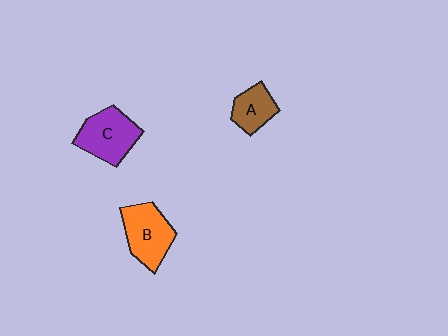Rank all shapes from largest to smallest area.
From largest to smallest: C (purple), B (orange), A (brown).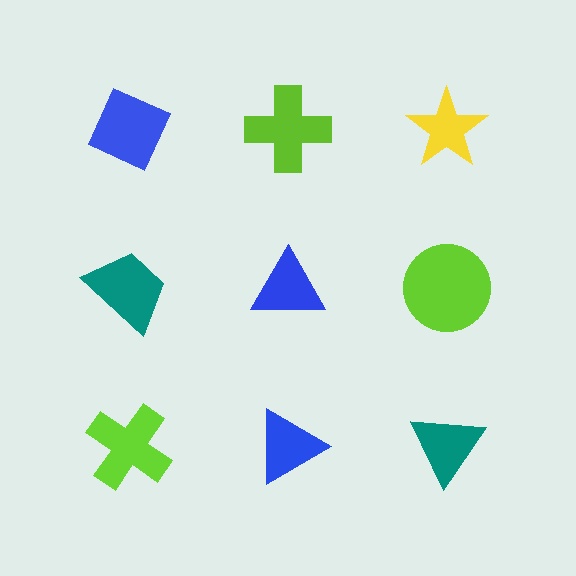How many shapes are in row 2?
3 shapes.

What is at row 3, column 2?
A blue triangle.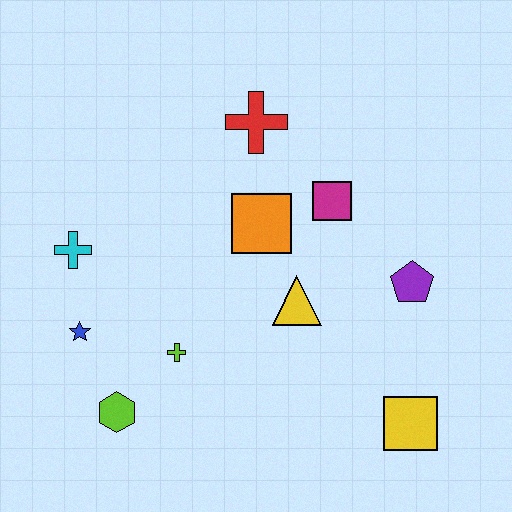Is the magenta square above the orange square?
Yes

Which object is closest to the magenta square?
The orange square is closest to the magenta square.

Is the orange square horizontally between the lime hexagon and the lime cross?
No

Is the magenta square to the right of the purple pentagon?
No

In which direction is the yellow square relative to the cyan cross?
The yellow square is to the right of the cyan cross.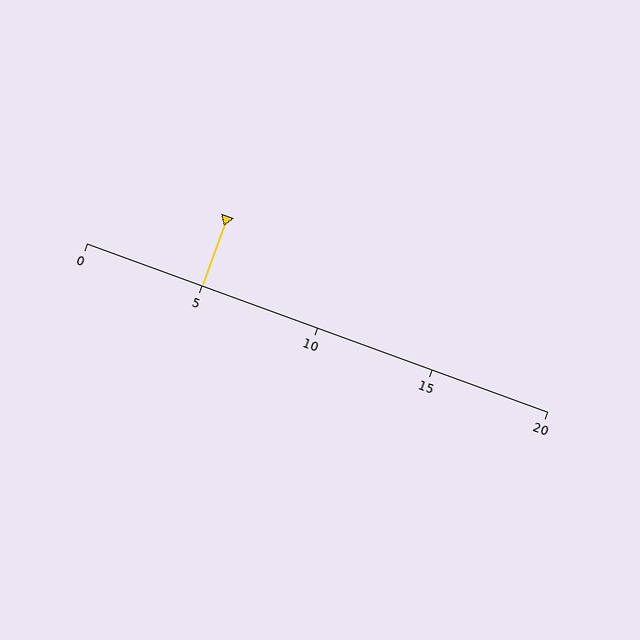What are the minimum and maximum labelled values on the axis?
The axis runs from 0 to 20.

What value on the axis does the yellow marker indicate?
The marker indicates approximately 5.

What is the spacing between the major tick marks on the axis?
The major ticks are spaced 5 apart.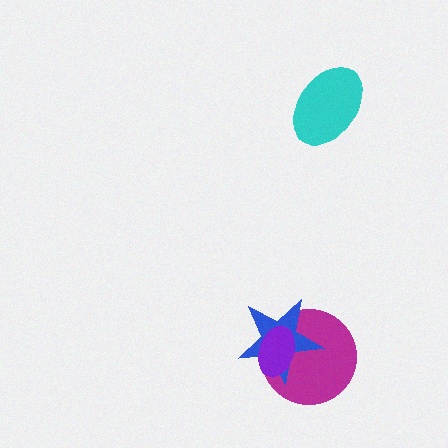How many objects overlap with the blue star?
2 objects overlap with the blue star.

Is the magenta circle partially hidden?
Yes, it is partially covered by another shape.